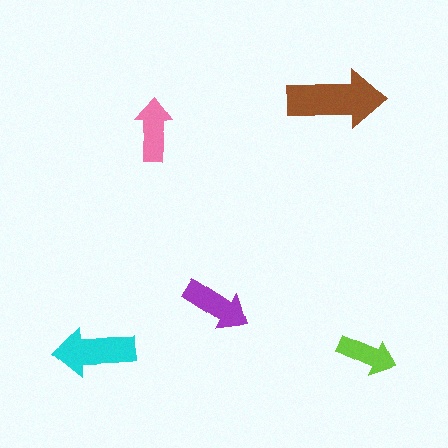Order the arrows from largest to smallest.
the brown one, the cyan one, the purple one, the pink one, the lime one.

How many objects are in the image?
There are 5 objects in the image.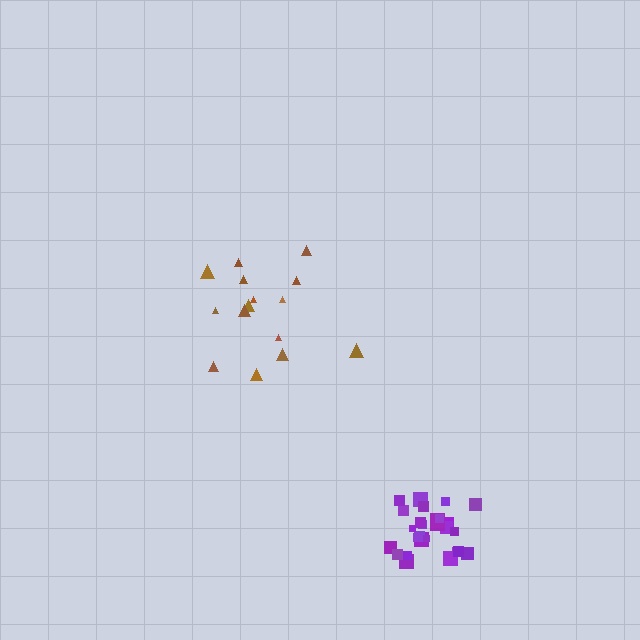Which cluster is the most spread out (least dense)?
Brown.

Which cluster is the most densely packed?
Purple.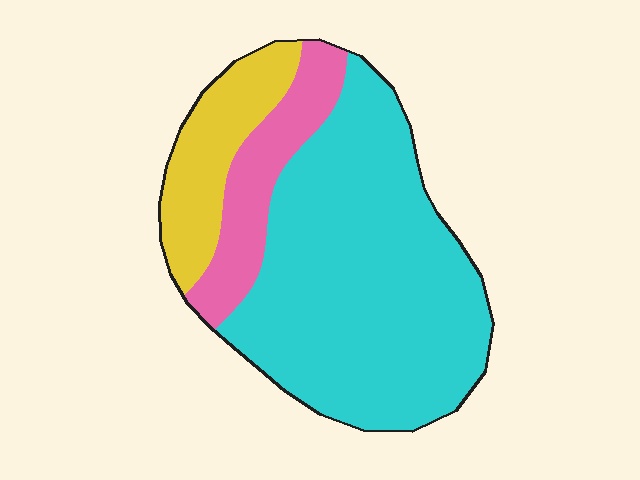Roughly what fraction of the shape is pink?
Pink covers around 15% of the shape.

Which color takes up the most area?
Cyan, at roughly 65%.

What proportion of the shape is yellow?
Yellow takes up less than a quarter of the shape.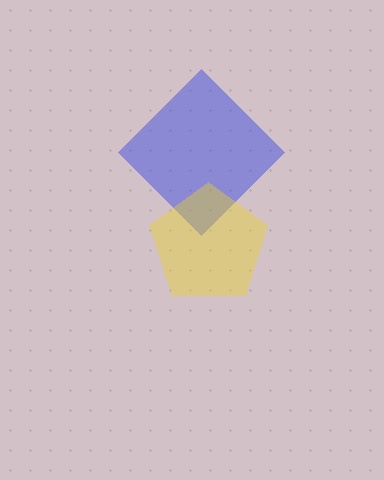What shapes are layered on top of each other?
The layered shapes are: a blue diamond, a yellow pentagon.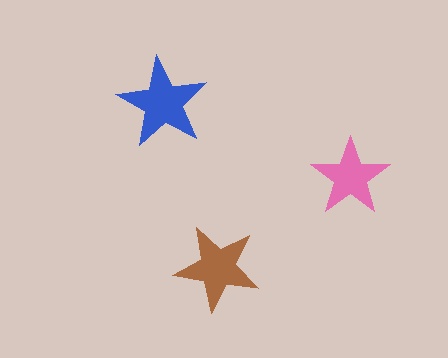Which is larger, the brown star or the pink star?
The brown one.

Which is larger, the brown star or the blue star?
The blue one.